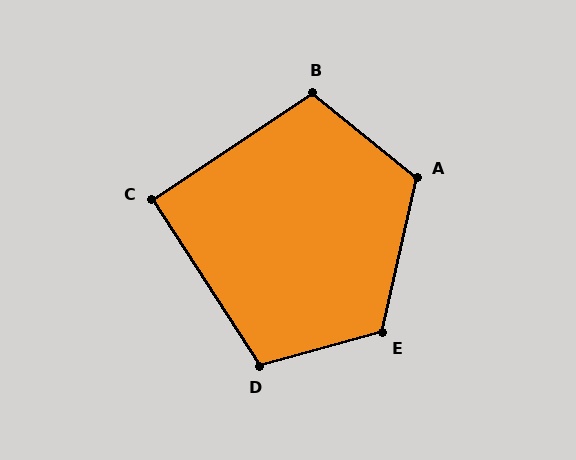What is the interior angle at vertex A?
Approximately 116 degrees (obtuse).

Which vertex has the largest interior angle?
E, at approximately 118 degrees.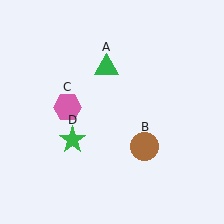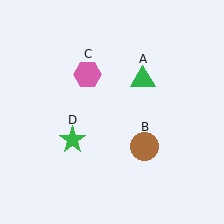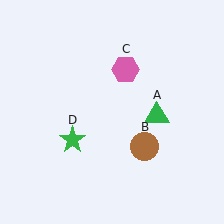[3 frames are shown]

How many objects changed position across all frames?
2 objects changed position: green triangle (object A), pink hexagon (object C).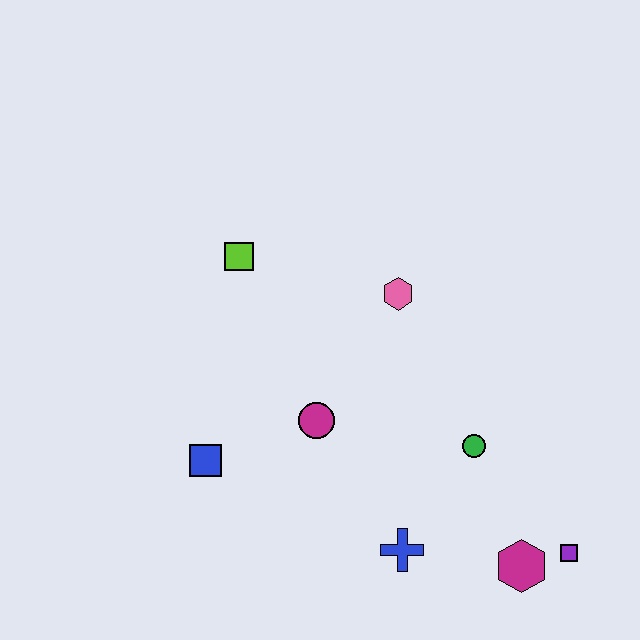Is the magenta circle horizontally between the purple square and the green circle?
No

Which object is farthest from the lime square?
The purple square is farthest from the lime square.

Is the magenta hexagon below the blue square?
Yes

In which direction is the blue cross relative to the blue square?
The blue cross is to the right of the blue square.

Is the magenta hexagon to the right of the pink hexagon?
Yes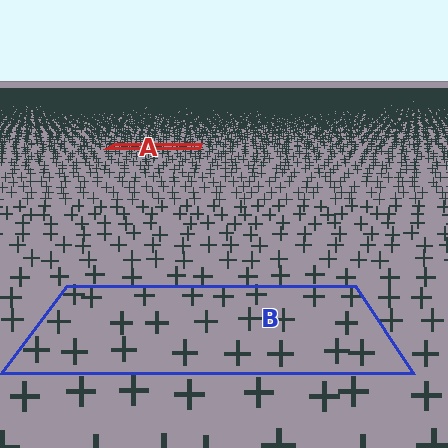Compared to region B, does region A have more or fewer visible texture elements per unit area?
Region A has more texture elements per unit area — they are packed more densely because it is farther away.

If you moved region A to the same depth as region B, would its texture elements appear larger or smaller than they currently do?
They would appear larger. At a closer depth, the same texture elements are projected at a bigger on-screen size.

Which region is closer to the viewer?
Region B is closer. The texture elements there are larger and more spread out.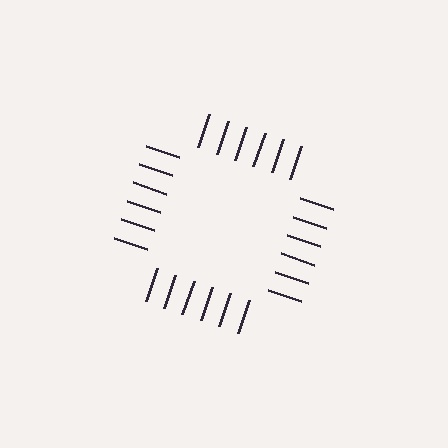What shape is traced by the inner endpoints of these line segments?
An illusory square — the line segments terminate on its edges but no continuous stroke is drawn.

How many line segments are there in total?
24 — 6 along each of the 4 edges.